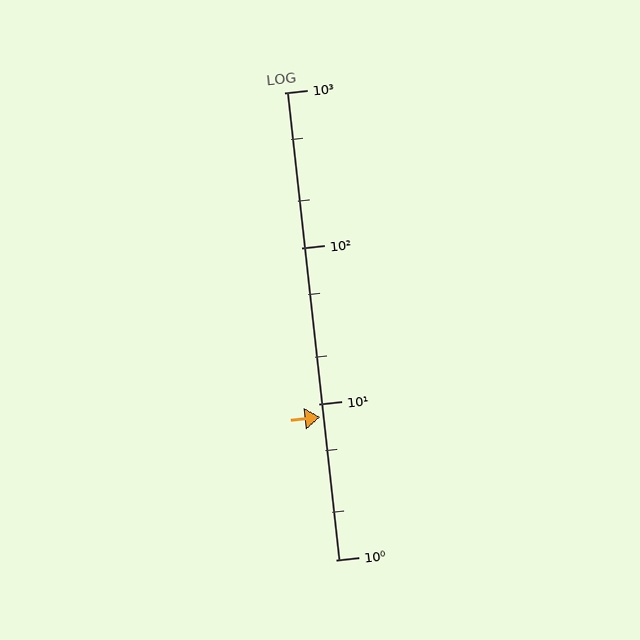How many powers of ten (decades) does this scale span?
The scale spans 3 decades, from 1 to 1000.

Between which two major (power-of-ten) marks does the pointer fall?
The pointer is between 1 and 10.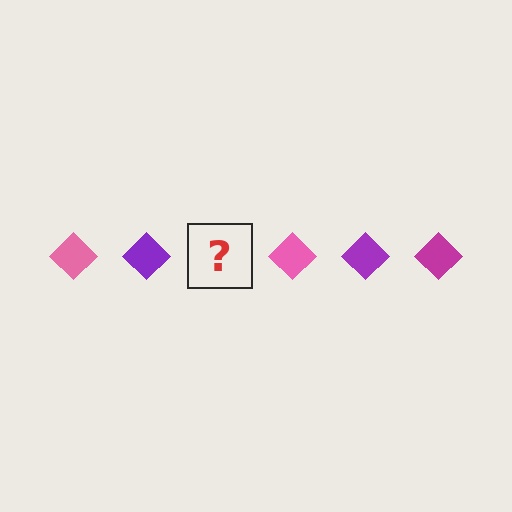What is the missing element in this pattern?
The missing element is a magenta diamond.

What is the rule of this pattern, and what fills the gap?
The rule is that the pattern cycles through pink, purple, magenta diamonds. The gap should be filled with a magenta diamond.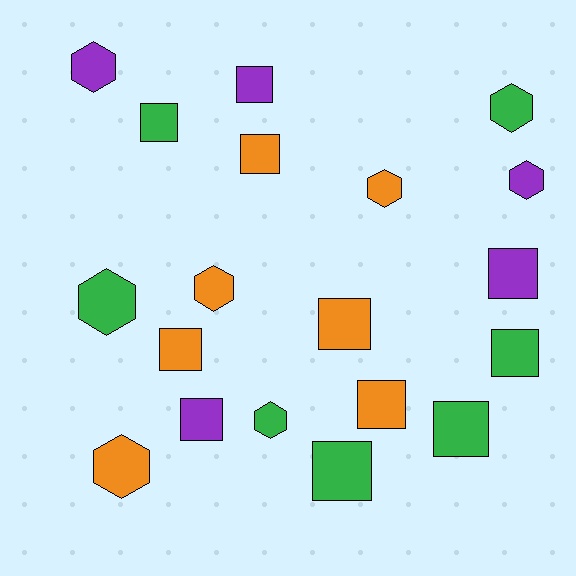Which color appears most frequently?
Orange, with 7 objects.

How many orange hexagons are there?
There are 3 orange hexagons.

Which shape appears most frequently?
Square, with 11 objects.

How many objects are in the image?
There are 19 objects.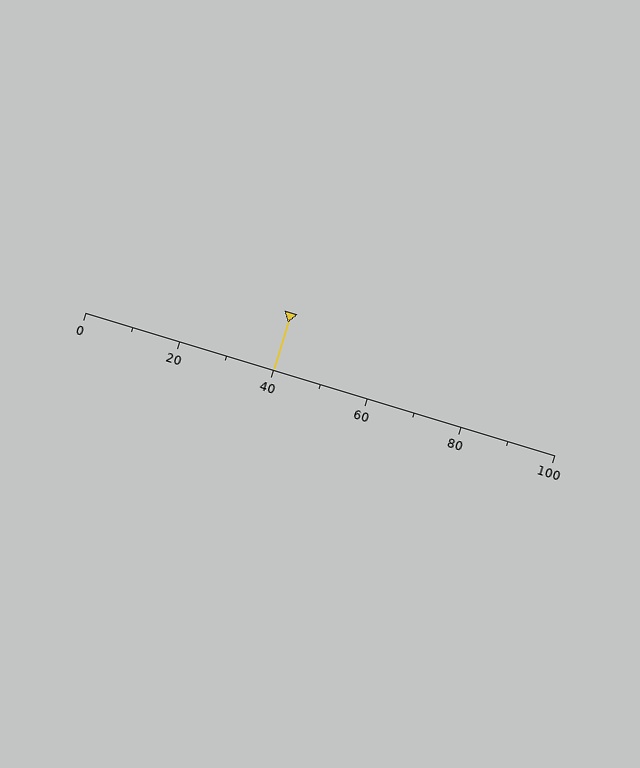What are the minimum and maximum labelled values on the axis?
The axis runs from 0 to 100.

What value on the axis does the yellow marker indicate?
The marker indicates approximately 40.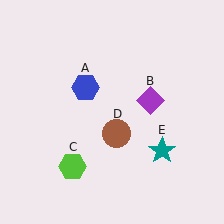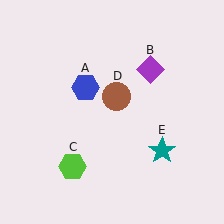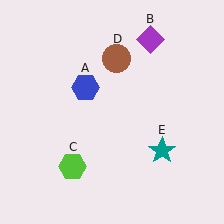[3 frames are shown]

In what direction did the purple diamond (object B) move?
The purple diamond (object B) moved up.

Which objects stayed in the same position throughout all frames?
Blue hexagon (object A) and lime hexagon (object C) and teal star (object E) remained stationary.